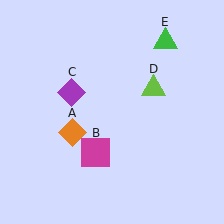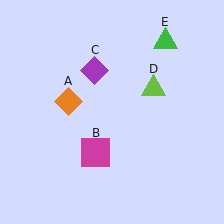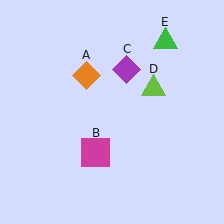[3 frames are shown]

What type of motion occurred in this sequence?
The orange diamond (object A), purple diamond (object C) rotated clockwise around the center of the scene.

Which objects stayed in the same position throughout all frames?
Magenta square (object B) and lime triangle (object D) and green triangle (object E) remained stationary.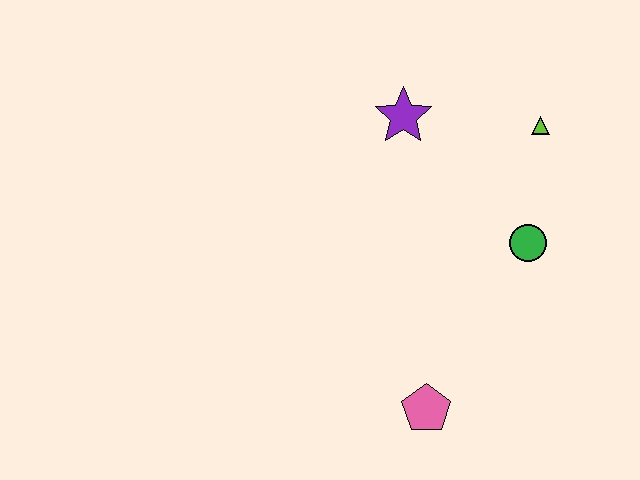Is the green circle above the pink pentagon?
Yes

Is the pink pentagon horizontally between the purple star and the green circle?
Yes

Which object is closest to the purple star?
The lime triangle is closest to the purple star.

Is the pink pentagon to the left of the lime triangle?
Yes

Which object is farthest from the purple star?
The pink pentagon is farthest from the purple star.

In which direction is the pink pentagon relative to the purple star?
The pink pentagon is below the purple star.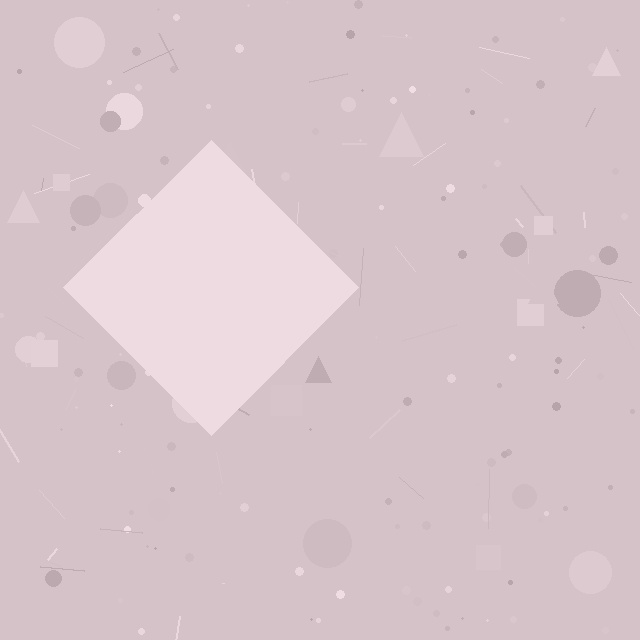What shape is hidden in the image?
A diamond is hidden in the image.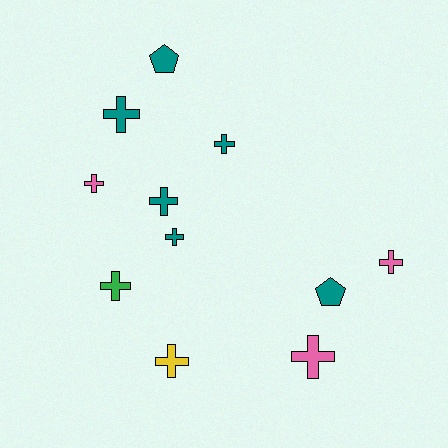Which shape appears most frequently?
Cross, with 9 objects.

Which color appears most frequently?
Teal, with 6 objects.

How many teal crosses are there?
There are 4 teal crosses.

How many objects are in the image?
There are 11 objects.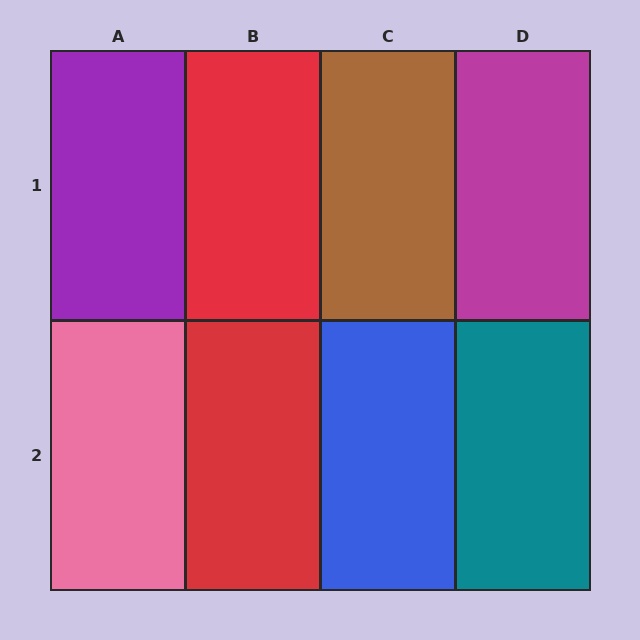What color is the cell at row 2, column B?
Red.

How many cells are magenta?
1 cell is magenta.